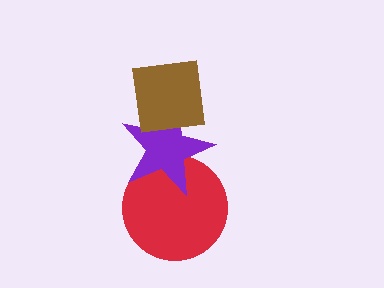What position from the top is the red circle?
The red circle is 3rd from the top.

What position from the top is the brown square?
The brown square is 1st from the top.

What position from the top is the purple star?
The purple star is 2nd from the top.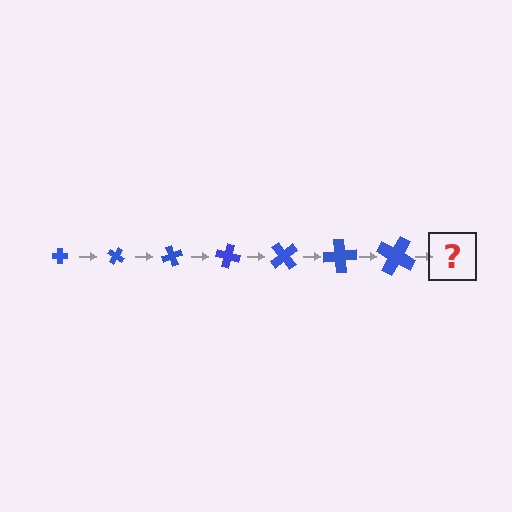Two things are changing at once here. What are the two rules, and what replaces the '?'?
The two rules are that the cross grows larger each step and it rotates 35 degrees each step. The '?' should be a cross, larger than the previous one and rotated 245 degrees from the start.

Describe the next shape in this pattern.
It should be a cross, larger than the previous one and rotated 245 degrees from the start.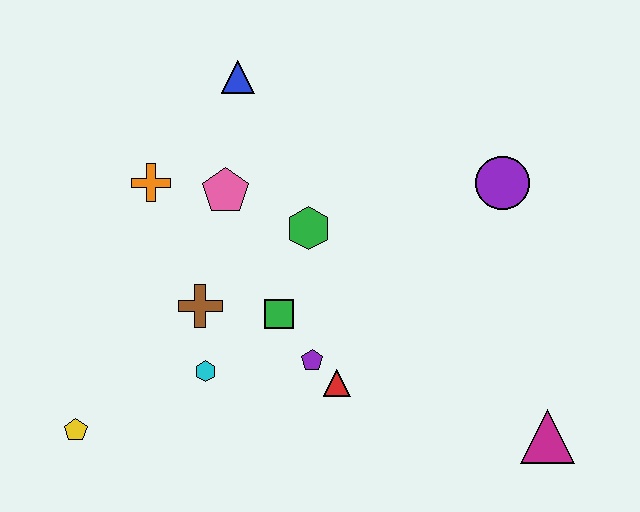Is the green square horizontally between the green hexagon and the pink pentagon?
Yes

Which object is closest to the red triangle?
The purple pentagon is closest to the red triangle.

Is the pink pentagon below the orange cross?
Yes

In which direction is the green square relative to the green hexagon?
The green square is below the green hexagon.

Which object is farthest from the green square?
The magenta triangle is farthest from the green square.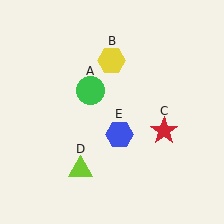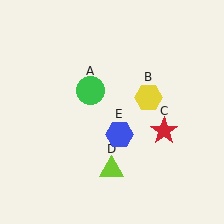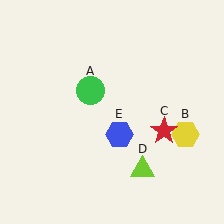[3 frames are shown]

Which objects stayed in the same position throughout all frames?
Green circle (object A) and red star (object C) and blue hexagon (object E) remained stationary.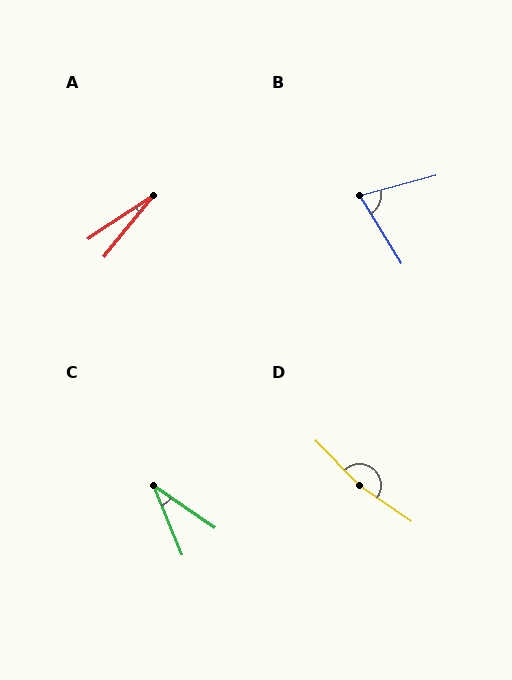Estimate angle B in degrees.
Approximately 74 degrees.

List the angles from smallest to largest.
A (17°), C (33°), B (74°), D (169°).